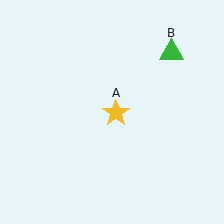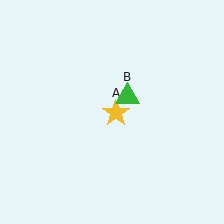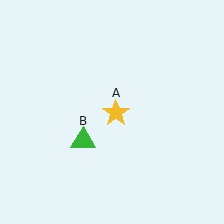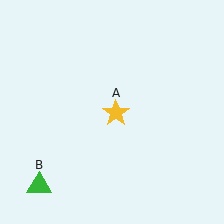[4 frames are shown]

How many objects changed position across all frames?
1 object changed position: green triangle (object B).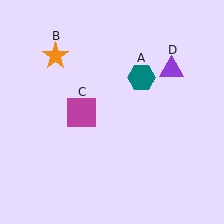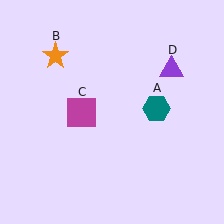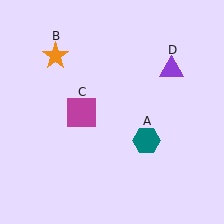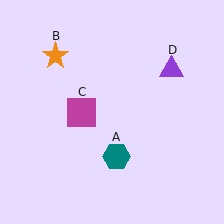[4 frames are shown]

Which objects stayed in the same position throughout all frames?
Orange star (object B) and magenta square (object C) and purple triangle (object D) remained stationary.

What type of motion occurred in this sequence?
The teal hexagon (object A) rotated clockwise around the center of the scene.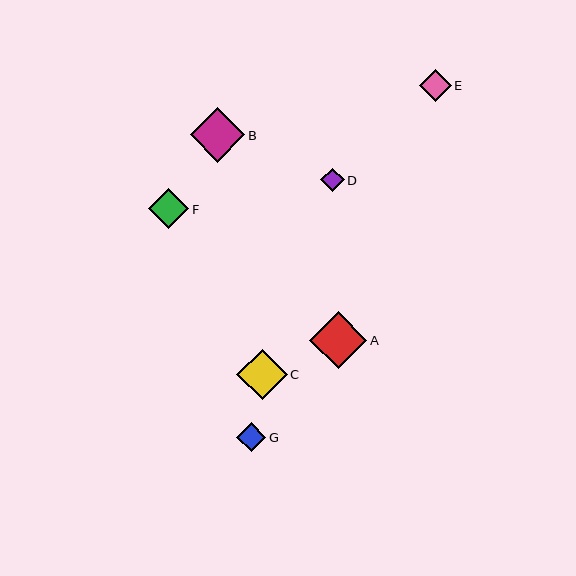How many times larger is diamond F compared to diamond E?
Diamond F is approximately 1.2 times the size of diamond E.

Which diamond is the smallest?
Diamond D is the smallest with a size of approximately 23 pixels.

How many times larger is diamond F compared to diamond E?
Diamond F is approximately 1.2 times the size of diamond E.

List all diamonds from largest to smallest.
From largest to smallest: A, B, C, F, E, G, D.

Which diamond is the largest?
Diamond A is the largest with a size of approximately 57 pixels.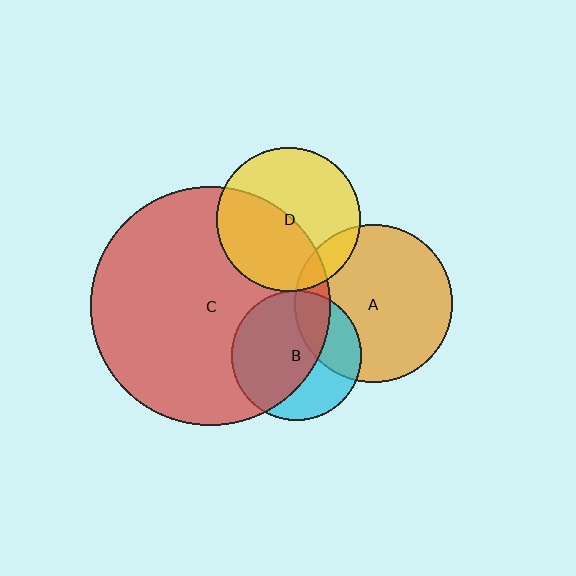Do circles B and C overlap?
Yes.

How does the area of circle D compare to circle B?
Approximately 1.2 times.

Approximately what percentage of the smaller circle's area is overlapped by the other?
Approximately 65%.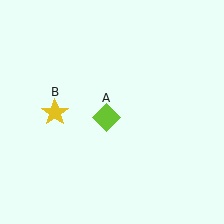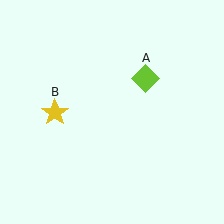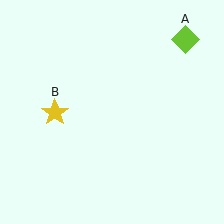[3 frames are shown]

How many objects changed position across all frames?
1 object changed position: lime diamond (object A).